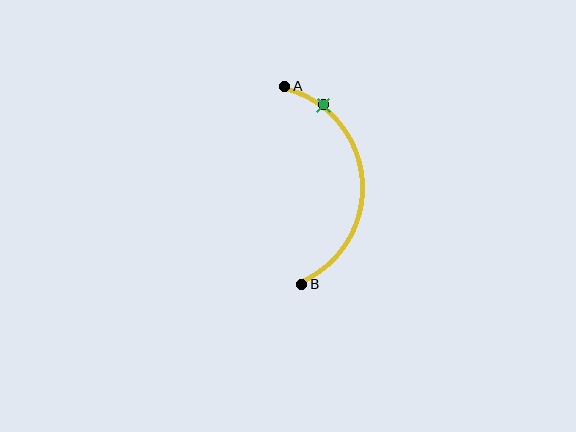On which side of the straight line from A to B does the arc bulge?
The arc bulges to the right of the straight line connecting A and B.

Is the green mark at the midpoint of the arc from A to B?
No. The green mark lies on the arc but is closer to endpoint A. The arc midpoint would be at the point on the curve equidistant along the arc from both A and B.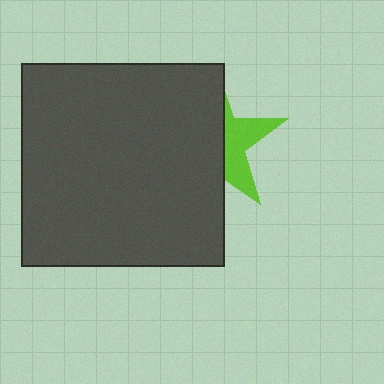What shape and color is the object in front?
The object in front is a dark gray square.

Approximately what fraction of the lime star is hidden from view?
Roughly 64% of the lime star is hidden behind the dark gray square.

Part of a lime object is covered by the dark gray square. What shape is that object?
It is a star.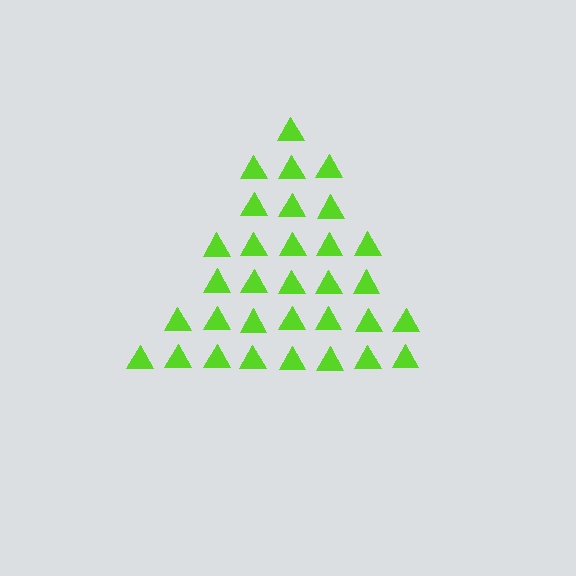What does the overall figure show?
The overall figure shows a triangle.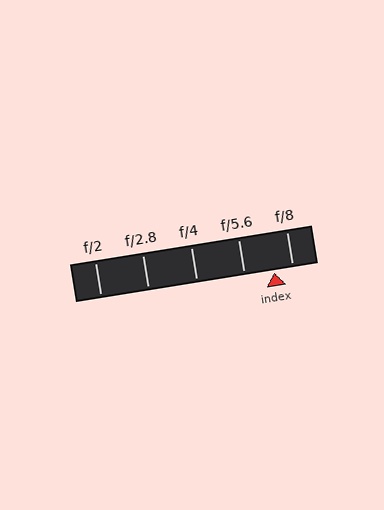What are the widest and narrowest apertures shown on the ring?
The widest aperture shown is f/2 and the narrowest is f/8.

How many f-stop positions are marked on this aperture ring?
There are 5 f-stop positions marked.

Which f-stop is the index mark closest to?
The index mark is closest to f/8.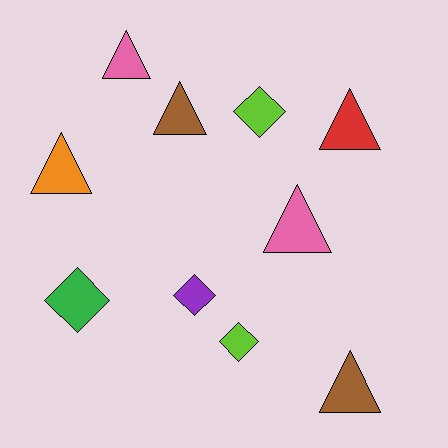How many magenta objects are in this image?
There are no magenta objects.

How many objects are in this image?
There are 10 objects.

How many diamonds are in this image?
There are 4 diamonds.